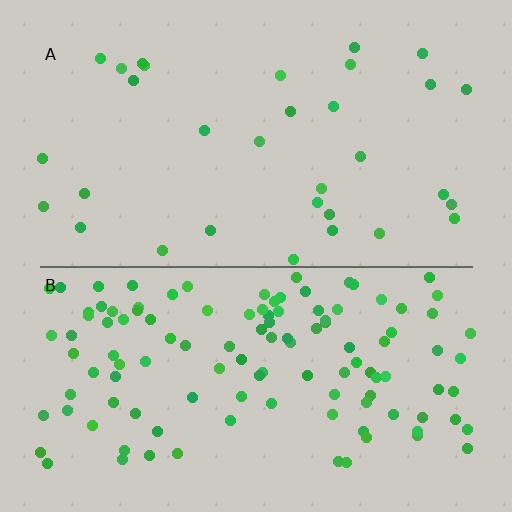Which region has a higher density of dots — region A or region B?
B (the bottom).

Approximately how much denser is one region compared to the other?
Approximately 3.7× — region B over region A.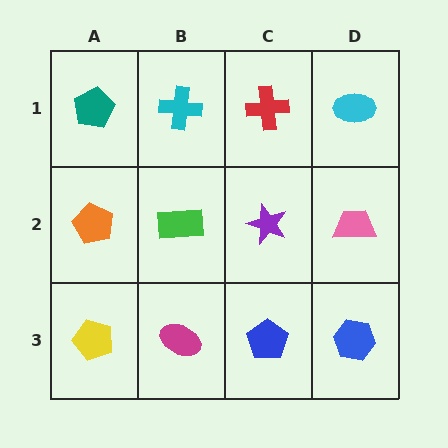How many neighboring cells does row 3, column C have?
3.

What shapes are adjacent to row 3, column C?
A purple star (row 2, column C), a magenta ellipse (row 3, column B), a blue hexagon (row 3, column D).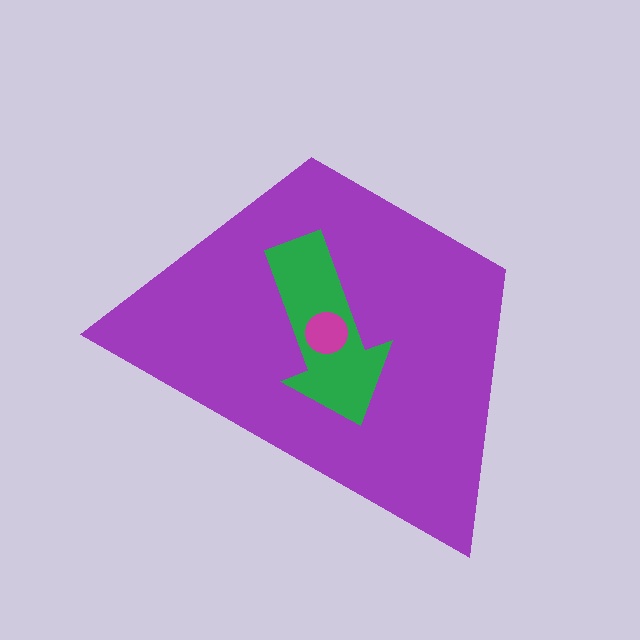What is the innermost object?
The magenta circle.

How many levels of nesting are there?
3.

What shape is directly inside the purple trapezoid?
The green arrow.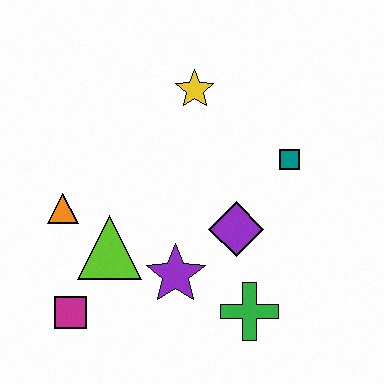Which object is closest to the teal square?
The purple diamond is closest to the teal square.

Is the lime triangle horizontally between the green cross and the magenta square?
Yes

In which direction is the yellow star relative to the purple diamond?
The yellow star is above the purple diamond.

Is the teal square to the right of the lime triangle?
Yes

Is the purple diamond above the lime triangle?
Yes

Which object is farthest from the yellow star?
The magenta square is farthest from the yellow star.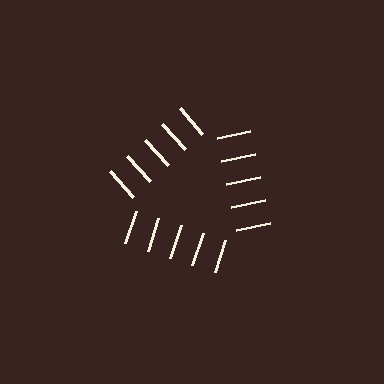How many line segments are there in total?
15 — 5 along each of the 3 edges.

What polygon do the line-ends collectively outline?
An illusory triangle — the line segments terminate on its edges but no continuous stroke is drawn.